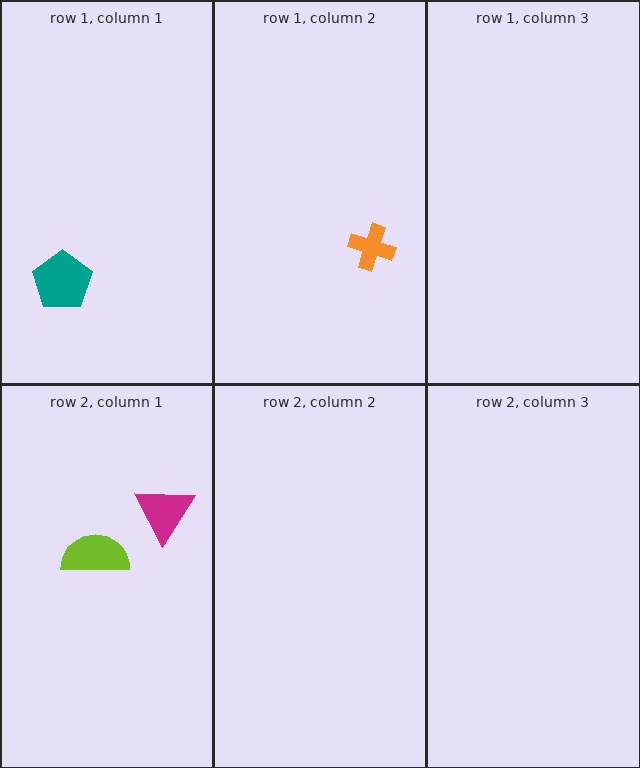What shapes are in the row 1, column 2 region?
The orange cross.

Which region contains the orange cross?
The row 1, column 2 region.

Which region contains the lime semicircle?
The row 2, column 1 region.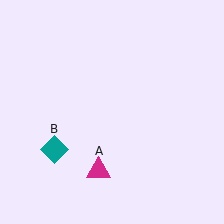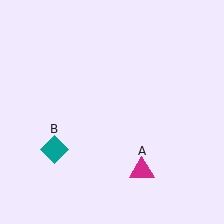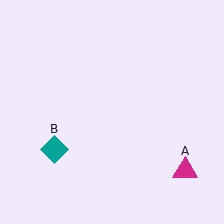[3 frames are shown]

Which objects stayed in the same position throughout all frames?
Teal diamond (object B) remained stationary.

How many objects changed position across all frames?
1 object changed position: magenta triangle (object A).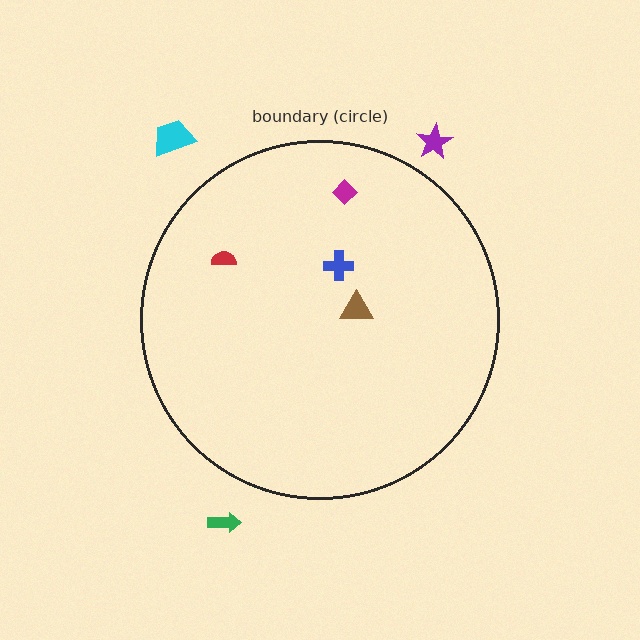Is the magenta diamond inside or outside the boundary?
Inside.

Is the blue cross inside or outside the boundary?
Inside.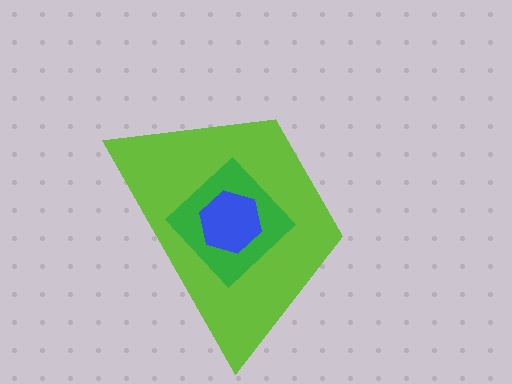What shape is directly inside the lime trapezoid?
The green diamond.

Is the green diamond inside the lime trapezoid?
Yes.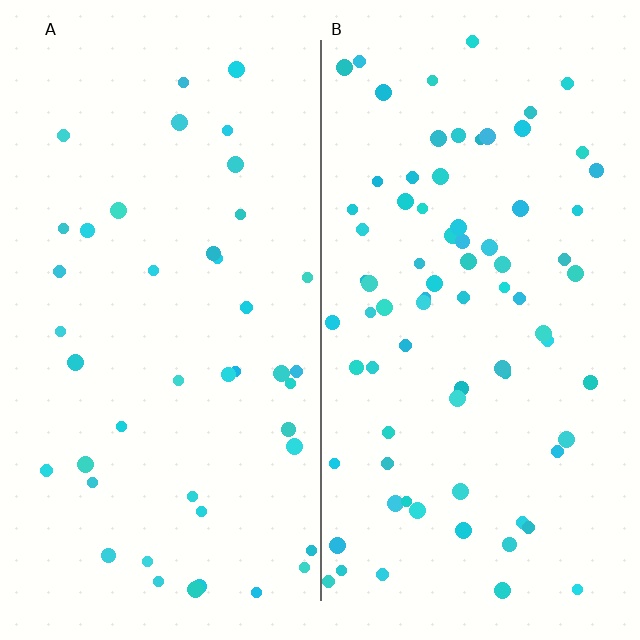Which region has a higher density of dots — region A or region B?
B (the right).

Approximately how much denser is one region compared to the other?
Approximately 1.8× — region B over region A.